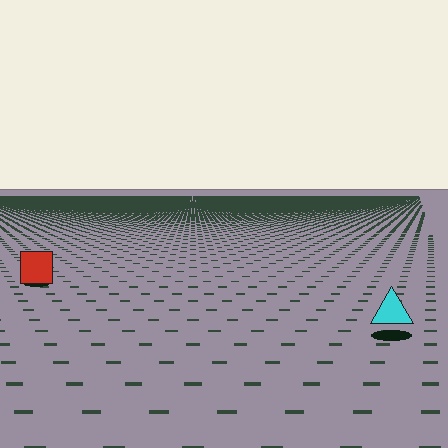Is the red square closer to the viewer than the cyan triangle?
No. The cyan triangle is closer — you can tell from the texture gradient: the ground texture is coarser near it.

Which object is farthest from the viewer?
The red square is farthest from the viewer. It appears smaller and the ground texture around it is denser.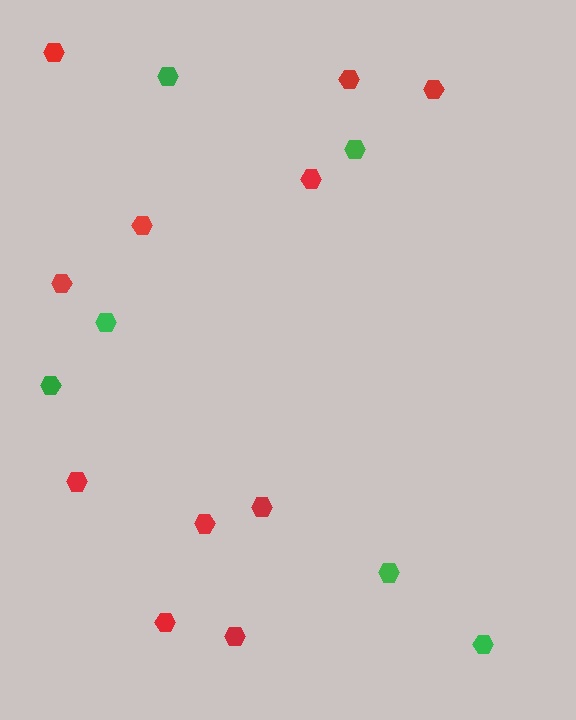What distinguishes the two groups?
There are 2 groups: one group of green hexagons (6) and one group of red hexagons (11).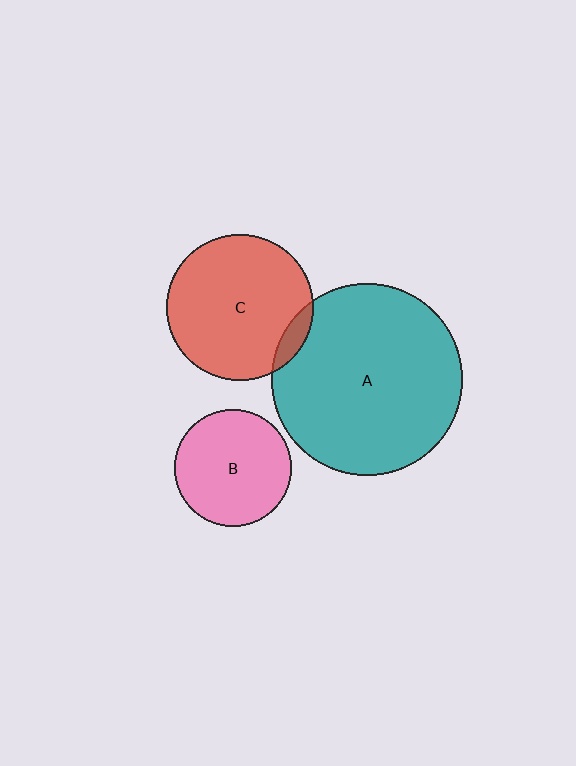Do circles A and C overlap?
Yes.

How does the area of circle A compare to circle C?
Approximately 1.7 times.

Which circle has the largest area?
Circle A (teal).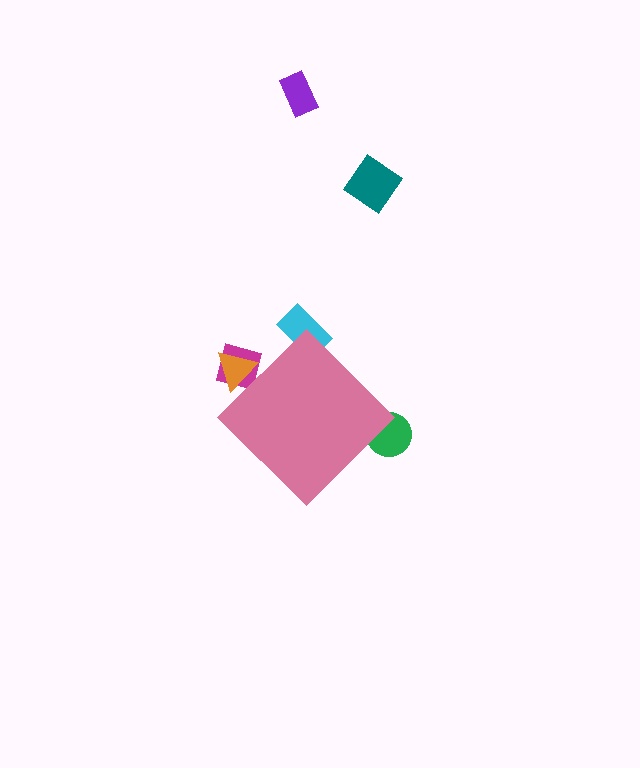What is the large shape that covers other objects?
A pink diamond.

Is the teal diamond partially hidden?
No, the teal diamond is fully visible.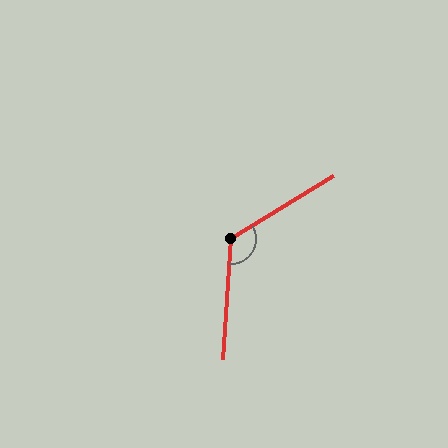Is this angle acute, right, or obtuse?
It is obtuse.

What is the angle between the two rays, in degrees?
Approximately 125 degrees.